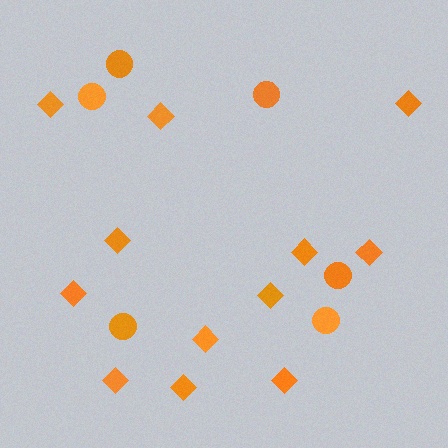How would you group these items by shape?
There are 2 groups: one group of diamonds (12) and one group of circles (6).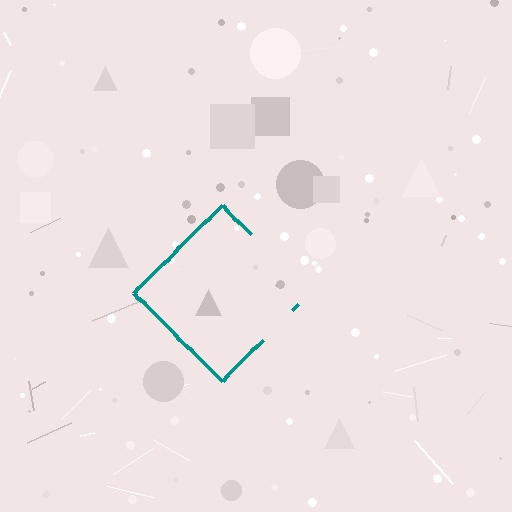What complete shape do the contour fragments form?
The contour fragments form a diamond.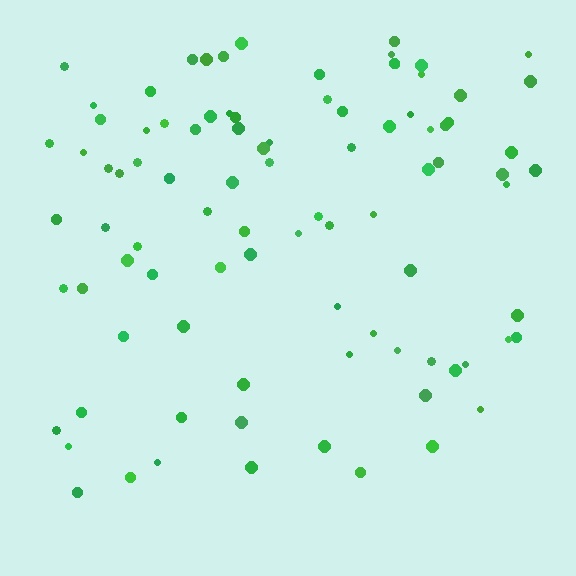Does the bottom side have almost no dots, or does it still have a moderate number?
Still a moderate number, just noticeably fewer than the top.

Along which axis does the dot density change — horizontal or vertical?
Vertical.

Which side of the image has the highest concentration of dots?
The top.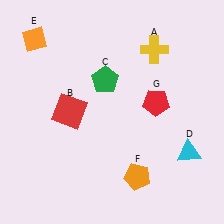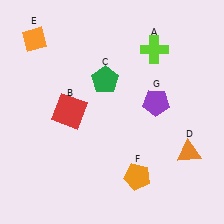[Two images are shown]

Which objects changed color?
A changed from yellow to lime. D changed from cyan to orange. G changed from red to purple.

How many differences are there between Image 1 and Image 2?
There are 3 differences between the two images.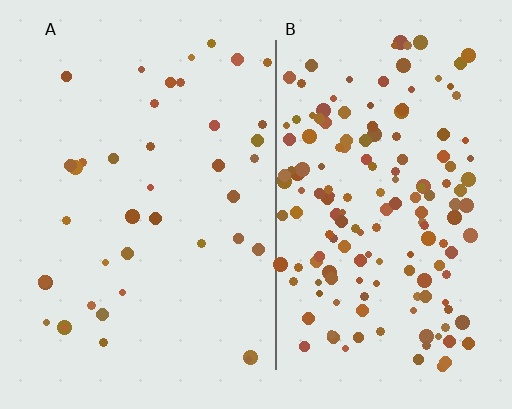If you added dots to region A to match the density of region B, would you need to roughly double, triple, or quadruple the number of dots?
Approximately quadruple.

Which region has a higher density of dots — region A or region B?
B (the right).